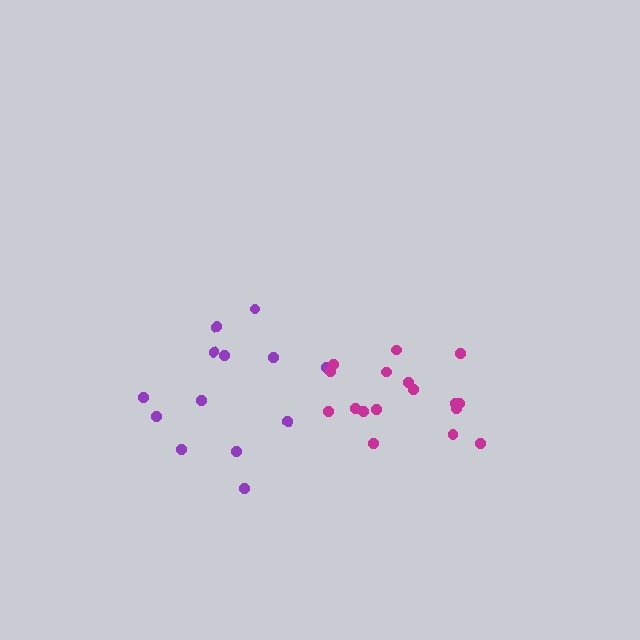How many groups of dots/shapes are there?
There are 2 groups.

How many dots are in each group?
Group 1: 13 dots, Group 2: 17 dots (30 total).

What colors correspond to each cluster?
The clusters are colored: purple, magenta.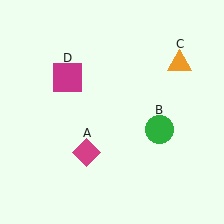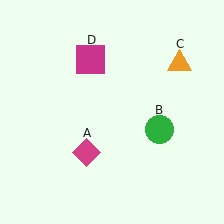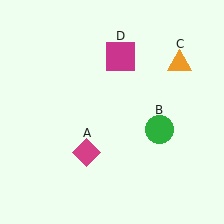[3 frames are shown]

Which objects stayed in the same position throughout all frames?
Magenta diamond (object A) and green circle (object B) and orange triangle (object C) remained stationary.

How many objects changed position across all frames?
1 object changed position: magenta square (object D).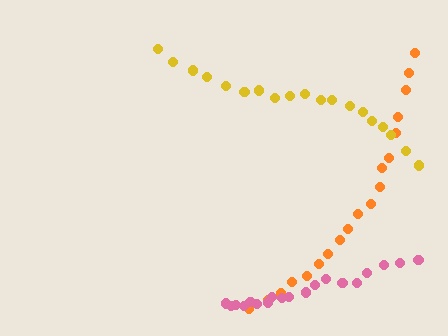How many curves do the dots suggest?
There are 3 distinct paths.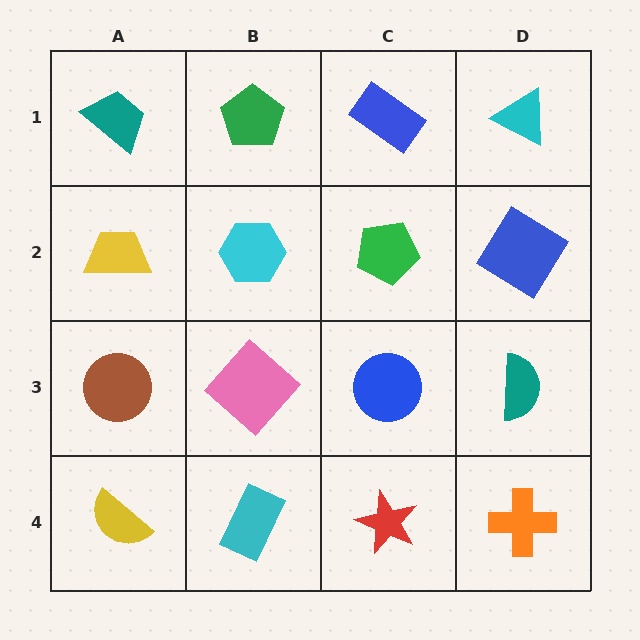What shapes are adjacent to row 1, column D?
A blue diamond (row 2, column D), a blue rectangle (row 1, column C).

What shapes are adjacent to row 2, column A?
A teal trapezoid (row 1, column A), a brown circle (row 3, column A), a cyan hexagon (row 2, column B).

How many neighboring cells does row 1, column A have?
2.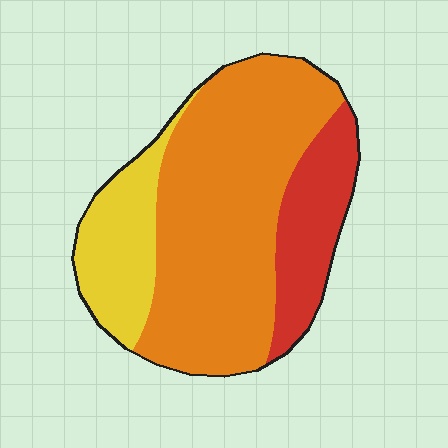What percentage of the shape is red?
Red takes up about one fifth (1/5) of the shape.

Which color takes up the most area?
Orange, at roughly 60%.